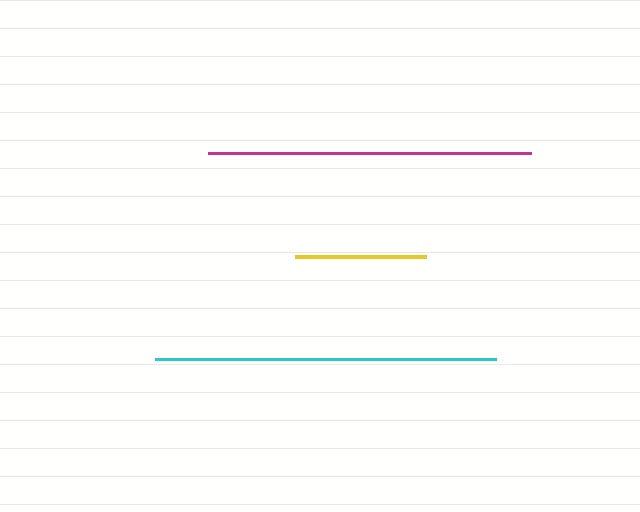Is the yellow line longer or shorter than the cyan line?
The cyan line is longer than the yellow line.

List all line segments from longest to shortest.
From longest to shortest: cyan, magenta, yellow.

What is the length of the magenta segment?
The magenta segment is approximately 323 pixels long.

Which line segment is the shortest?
The yellow line is the shortest at approximately 131 pixels.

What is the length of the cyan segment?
The cyan segment is approximately 341 pixels long.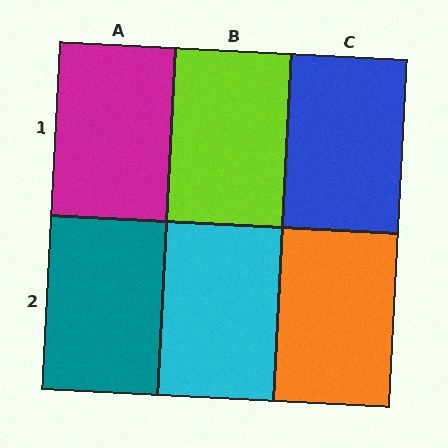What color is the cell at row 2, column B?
Cyan.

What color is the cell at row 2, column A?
Teal.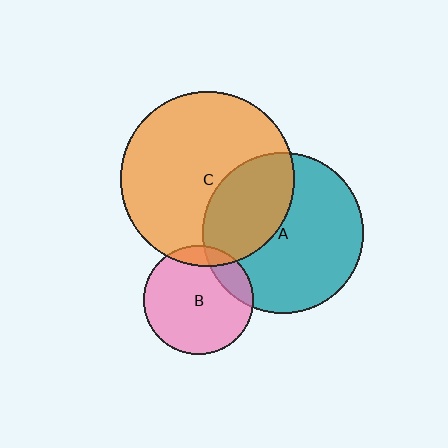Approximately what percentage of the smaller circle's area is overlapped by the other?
Approximately 35%.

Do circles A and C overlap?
Yes.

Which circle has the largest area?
Circle C (orange).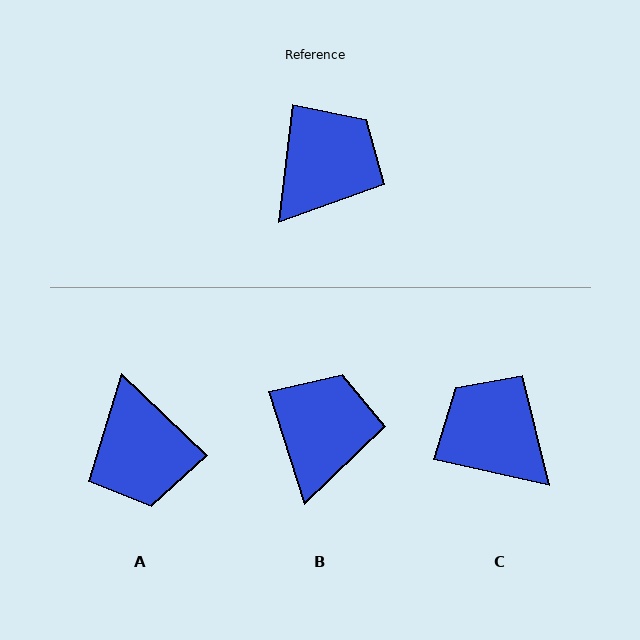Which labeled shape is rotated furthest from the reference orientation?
A, about 127 degrees away.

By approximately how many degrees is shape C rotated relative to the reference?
Approximately 84 degrees counter-clockwise.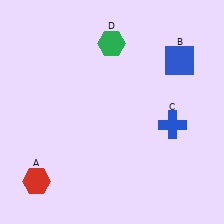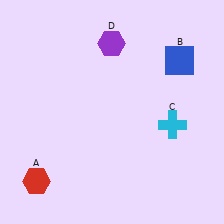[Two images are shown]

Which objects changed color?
C changed from blue to cyan. D changed from green to purple.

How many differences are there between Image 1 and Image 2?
There are 2 differences between the two images.